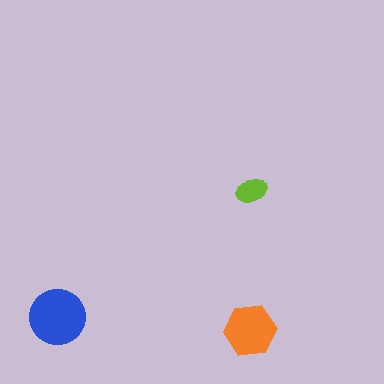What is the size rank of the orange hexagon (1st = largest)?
2nd.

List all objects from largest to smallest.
The blue circle, the orange hexagon, the lime ellipse.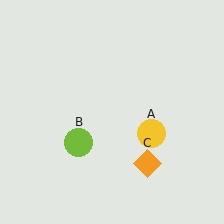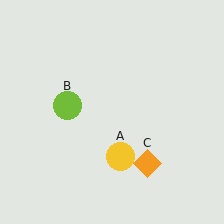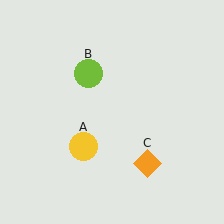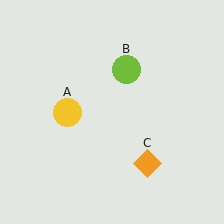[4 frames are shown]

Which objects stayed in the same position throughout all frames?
Orange diamond (object C) remained stationary.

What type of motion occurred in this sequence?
The yellow circle (object A), lime circle (object B) rotated clockwise around the center of the scene.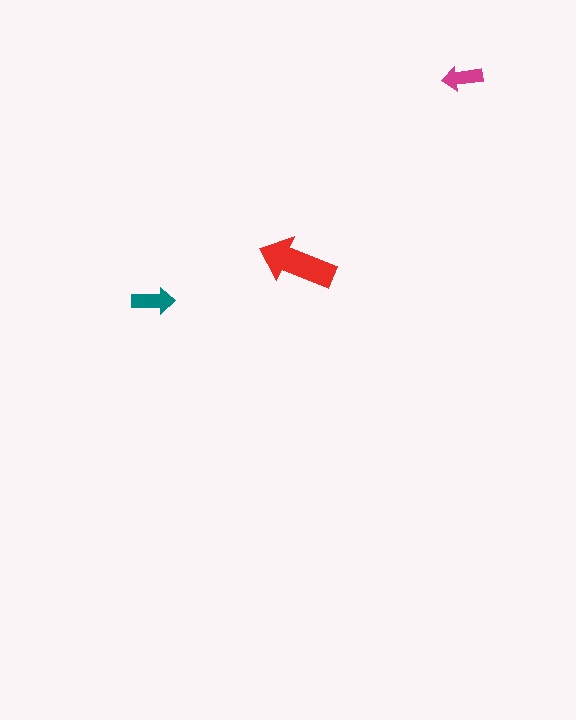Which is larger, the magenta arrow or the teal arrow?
The teal one.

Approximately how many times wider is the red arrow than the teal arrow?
About 2 times wider.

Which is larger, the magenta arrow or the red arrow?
The red one.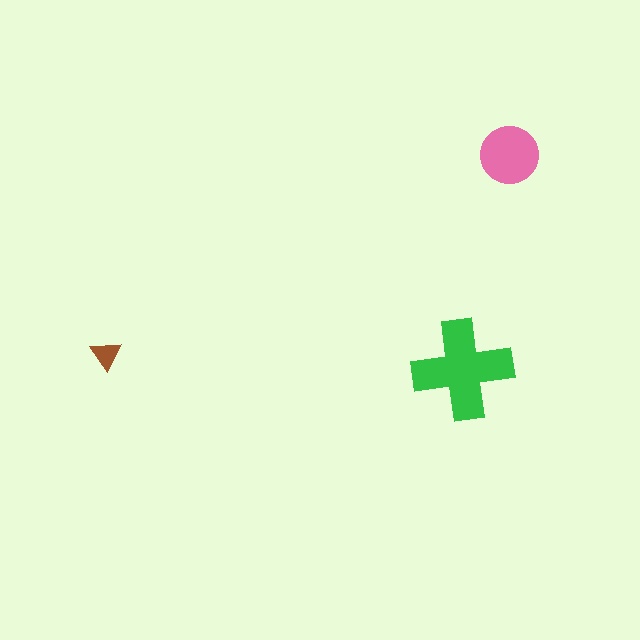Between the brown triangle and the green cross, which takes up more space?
The green cross.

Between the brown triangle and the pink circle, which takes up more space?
The pink circle.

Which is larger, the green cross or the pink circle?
The green cross.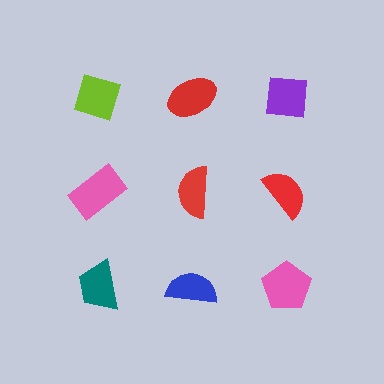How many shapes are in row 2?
3 shapes.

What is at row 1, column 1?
A lime diamond.